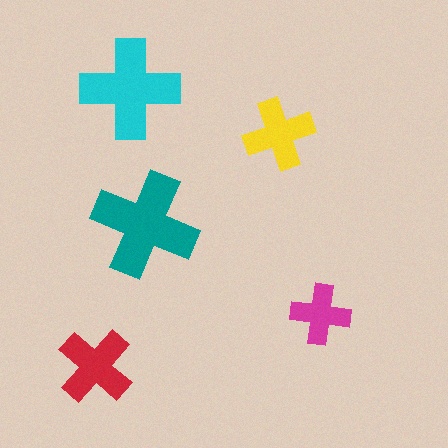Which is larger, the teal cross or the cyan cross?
The teal one.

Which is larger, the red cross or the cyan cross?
The cyan one.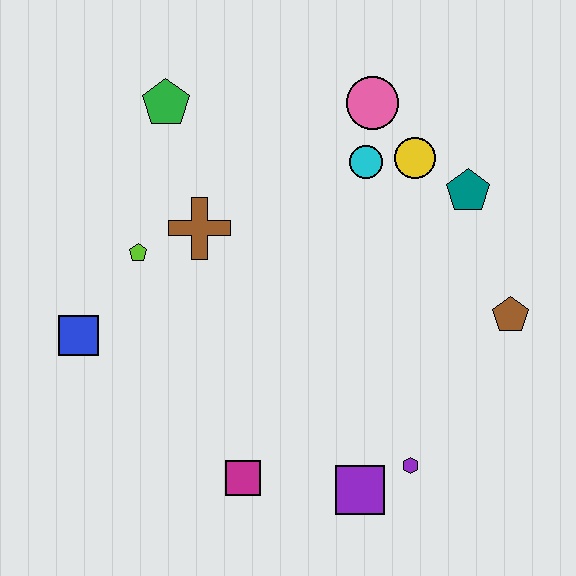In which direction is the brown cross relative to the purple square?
The brown cross is above the purple square.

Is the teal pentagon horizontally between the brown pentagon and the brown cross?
Yes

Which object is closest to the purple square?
The purple hexagon is closest to the purple square.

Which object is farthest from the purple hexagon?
The green pentagon is farthest from the purple hexagon.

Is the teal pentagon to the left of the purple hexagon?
No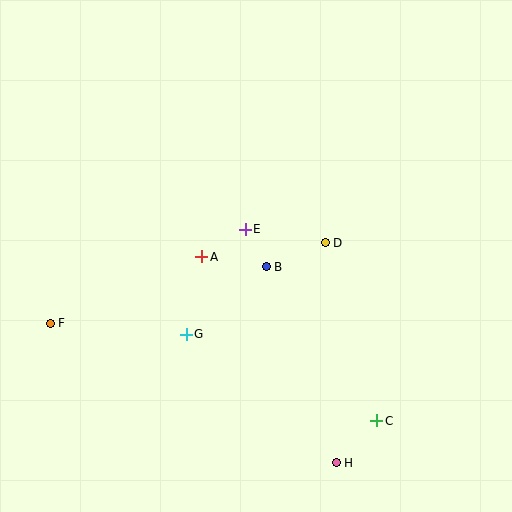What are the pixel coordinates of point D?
Point D is at (325, 243).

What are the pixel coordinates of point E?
Point E is at (245, 229).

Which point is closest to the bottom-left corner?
Point F is closest to the bottom-left corner.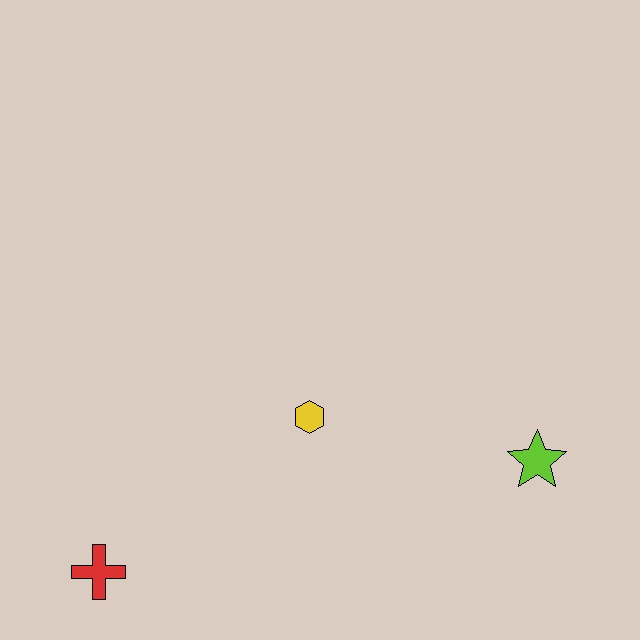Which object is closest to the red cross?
The yellow hexagon is closest to the red cross.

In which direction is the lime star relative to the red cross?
The lime star is to the right of the red cross.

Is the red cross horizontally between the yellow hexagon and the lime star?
No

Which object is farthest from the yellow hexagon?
The red cross is farthest from the yellow hexagon.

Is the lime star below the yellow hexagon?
Yes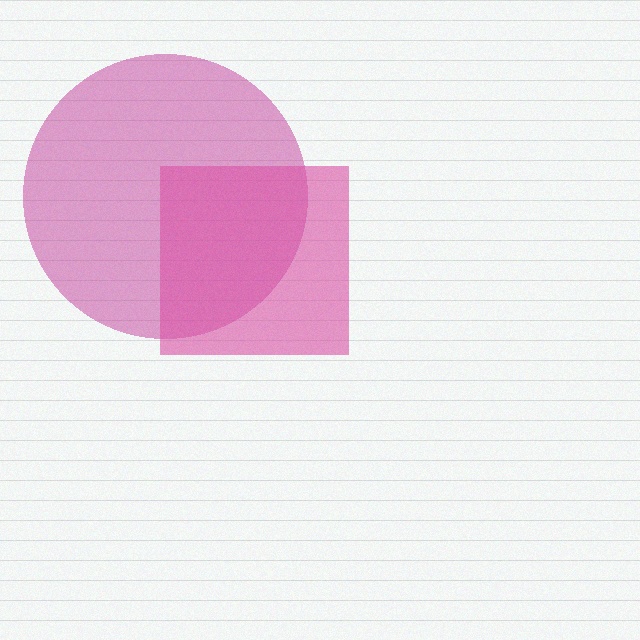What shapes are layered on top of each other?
The layered shapes are: a magenta circle, a pink square.